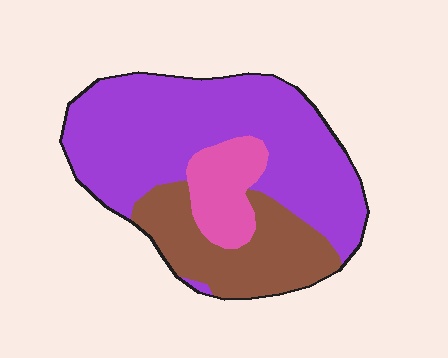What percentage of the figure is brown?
Brown covers roughly 25% of the figure.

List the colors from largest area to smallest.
From largest to smallest: purple, brown, pink.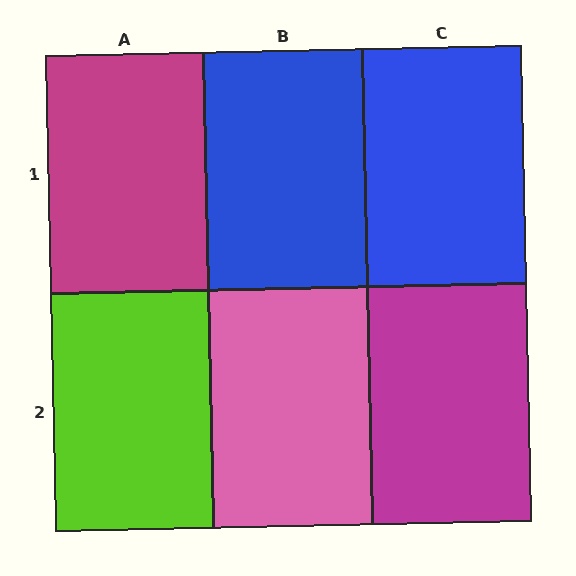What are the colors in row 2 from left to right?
Lime, pink, magenta.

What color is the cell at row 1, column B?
Blue.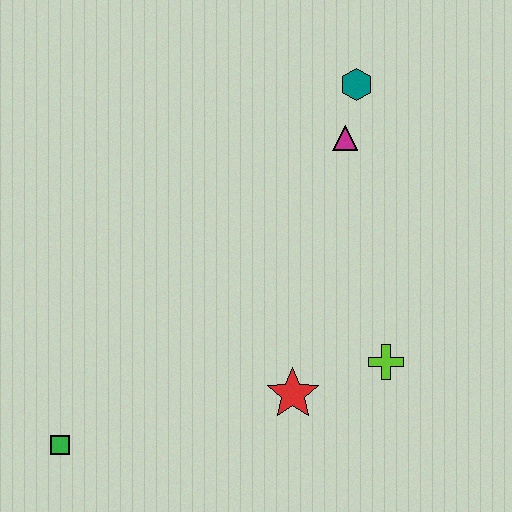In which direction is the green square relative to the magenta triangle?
The green square is below the magenta triangle.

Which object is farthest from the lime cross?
The green square is farthest from the lime cross.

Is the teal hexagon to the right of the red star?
Yes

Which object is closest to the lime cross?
The red star is closest to the lime cross.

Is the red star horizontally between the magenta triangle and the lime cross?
No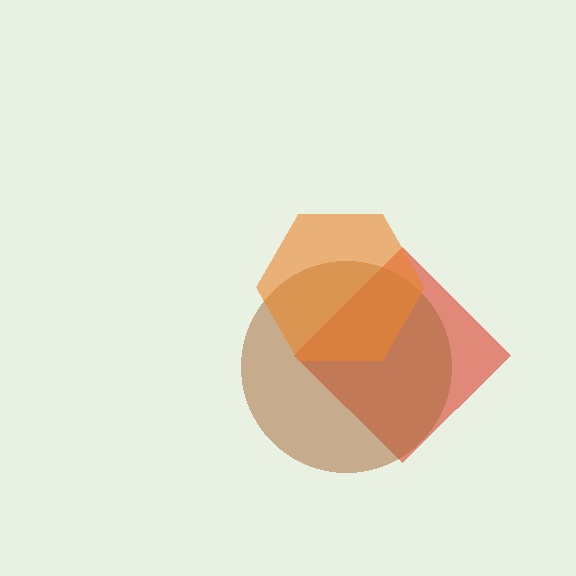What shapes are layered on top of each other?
The layered shapes are: a red diamond, a brown circle, an orange hexagon.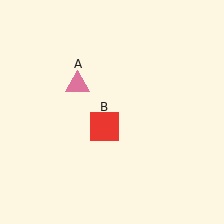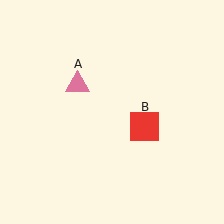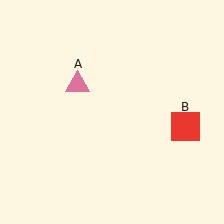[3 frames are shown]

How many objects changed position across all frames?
1 object changed position: red square (object B).